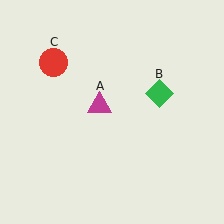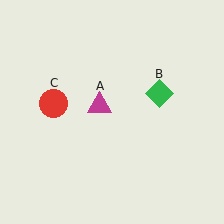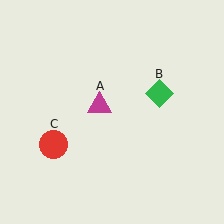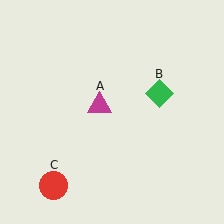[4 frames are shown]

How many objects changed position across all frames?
1 object changed position: red circle (object C).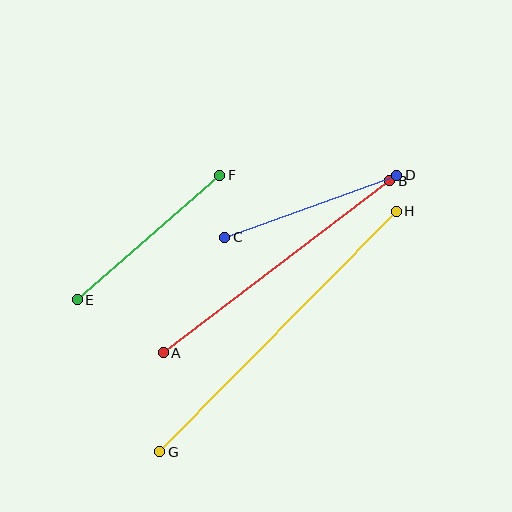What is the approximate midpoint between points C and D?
The midpoint is at approximately (311, 206) pixels.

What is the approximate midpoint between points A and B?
The midpoint is at approximately (276, 267) pixels.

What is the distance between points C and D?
The distance is approximately 183 pixels.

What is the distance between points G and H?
The distance is approximately 337 pixels.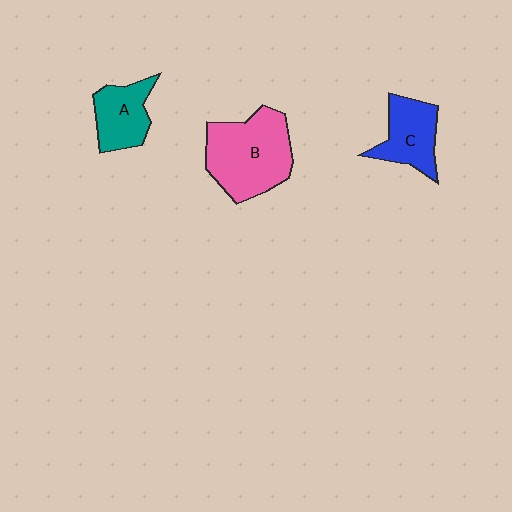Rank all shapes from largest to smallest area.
From largest to smallest: B (pink), C (blue), A (teal).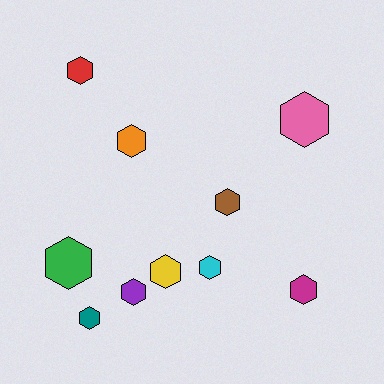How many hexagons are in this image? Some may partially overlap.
There are 10 hexagons.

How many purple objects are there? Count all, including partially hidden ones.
There is 1 purple object.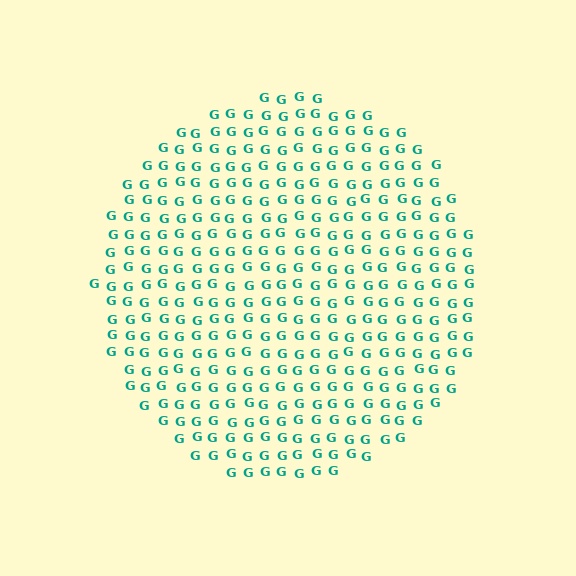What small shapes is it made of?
It is made of small letter G's.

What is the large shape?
The large shape is a circle.